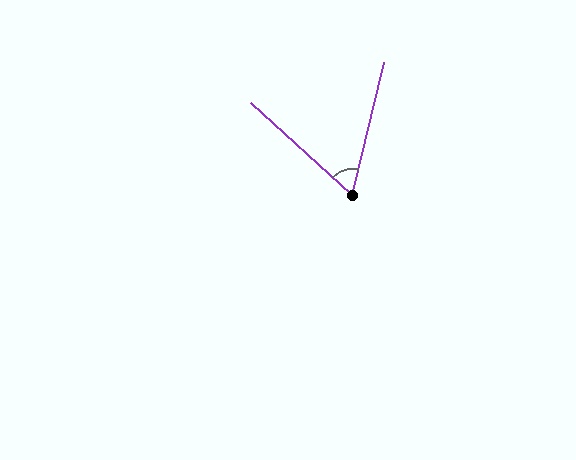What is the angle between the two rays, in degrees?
Approximately 61 degrees.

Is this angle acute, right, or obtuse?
It is acute.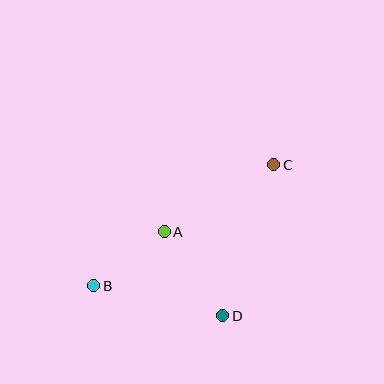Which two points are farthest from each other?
Points B and C are farthest from each other.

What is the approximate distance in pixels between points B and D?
The distance between B and D is approximately 132 pixels.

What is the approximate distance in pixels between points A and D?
The distance between A and D is approximately 102 pixels.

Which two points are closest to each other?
Points A and B are closest to each other.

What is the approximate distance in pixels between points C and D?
The distance between C and D is approximately 159 pixels.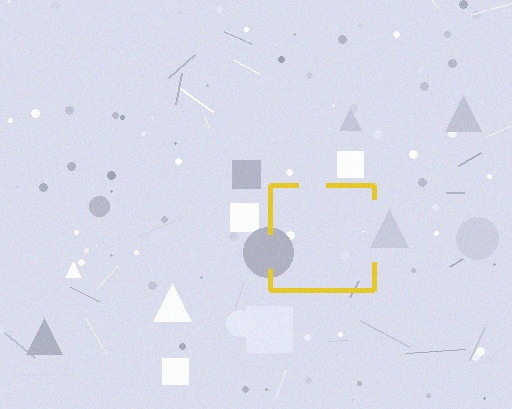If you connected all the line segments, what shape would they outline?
They would outline a square.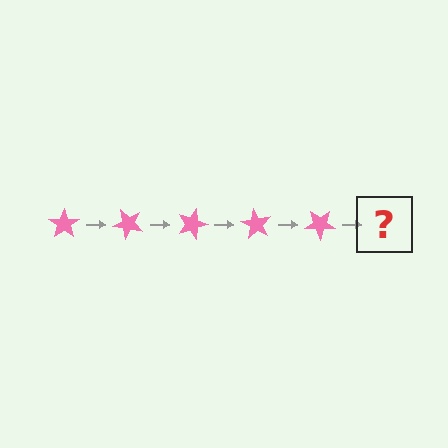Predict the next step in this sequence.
The next step is a pink star rotated 225 degrees.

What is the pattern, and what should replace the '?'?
The pattern is that the star rotates 45 degrees each step. The '?' should be a pink star rotated 225 degrees.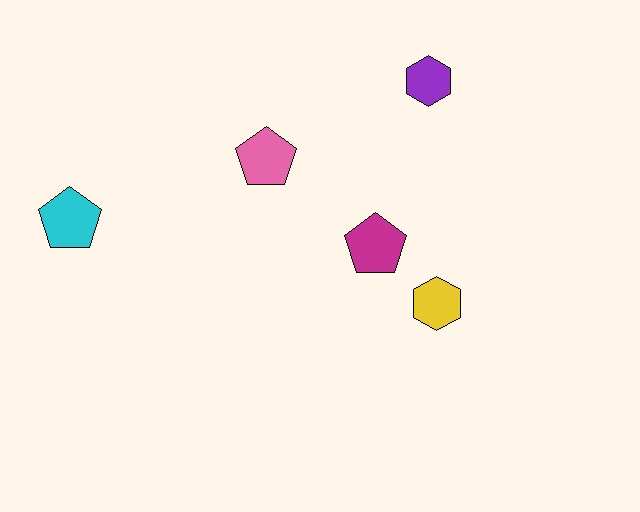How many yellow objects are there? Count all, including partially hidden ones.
There is 1 yellow object.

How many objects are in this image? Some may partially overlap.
There are 5 objects.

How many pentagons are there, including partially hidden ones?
There are 3 pentagons.